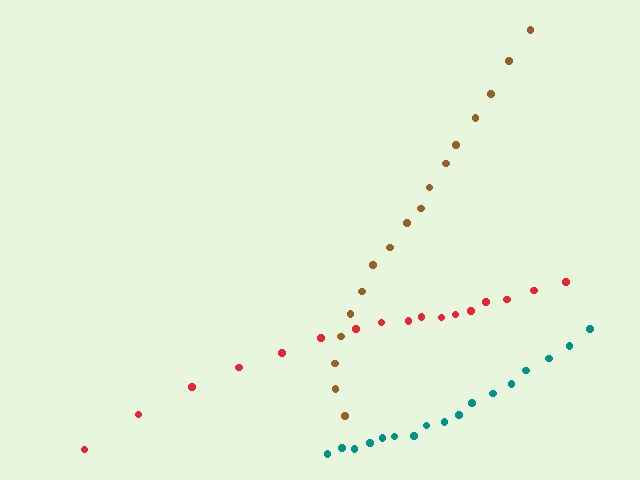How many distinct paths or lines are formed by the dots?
There are 3 distinct paths.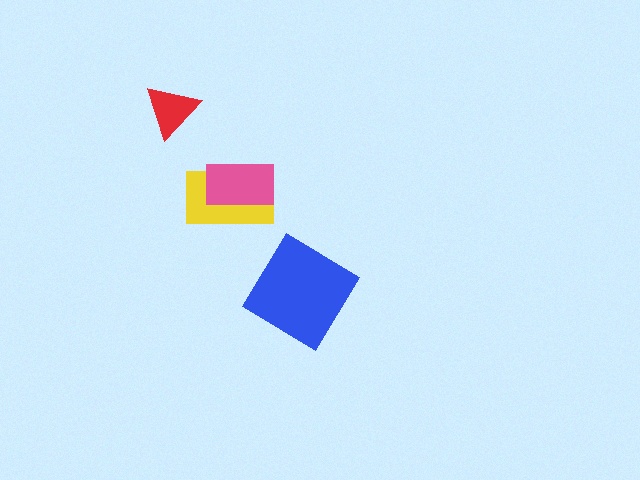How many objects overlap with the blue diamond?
0 objects overlap with the blue diamond.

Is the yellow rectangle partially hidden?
Yes, it is partially covered by another shape.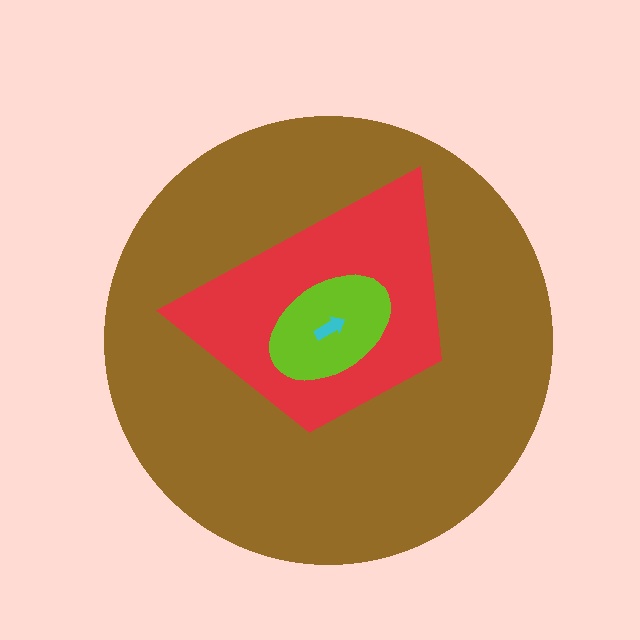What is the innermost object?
The cyan arrow.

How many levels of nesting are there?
4.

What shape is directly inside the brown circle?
The red trapezoid.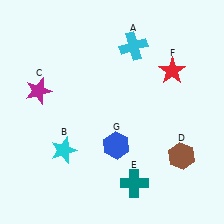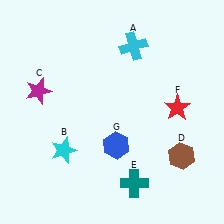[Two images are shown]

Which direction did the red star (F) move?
The red star (F) moved down.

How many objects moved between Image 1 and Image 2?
1 object moved between the two images.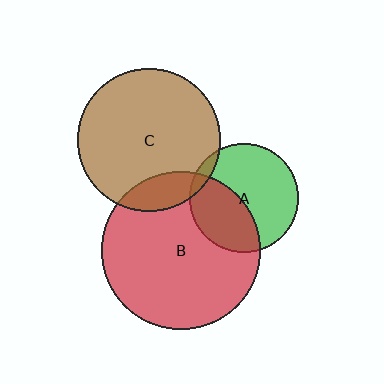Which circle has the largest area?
Circle B (red).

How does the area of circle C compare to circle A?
Approximately 1.7 times.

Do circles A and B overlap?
Yes.